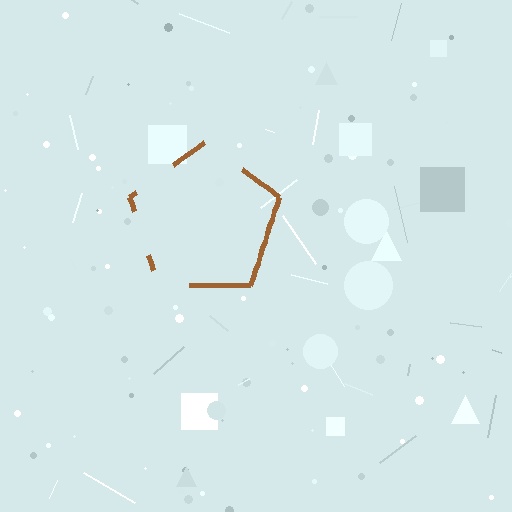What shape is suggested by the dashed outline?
The dashed outline suggests a pentagon.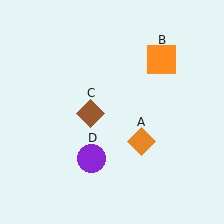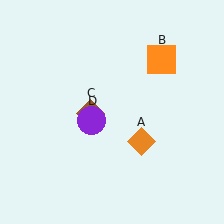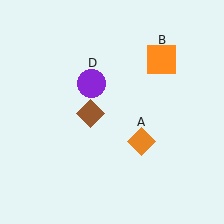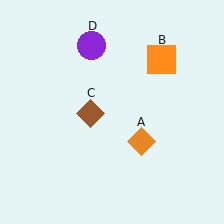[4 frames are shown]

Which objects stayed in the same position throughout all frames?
Orange diamond (object A) and orange square (object B) and brown diamond (object C) remained stationary.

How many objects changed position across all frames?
1 object changed position: purple circle (object D).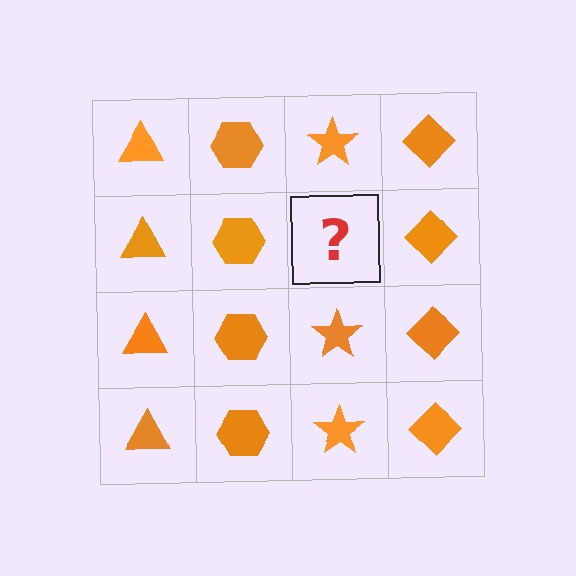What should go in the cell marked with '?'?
The missing cell should contain an orange star.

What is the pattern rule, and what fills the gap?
The rule is that each column has a consistent shape. The gap should be filled with an orange star.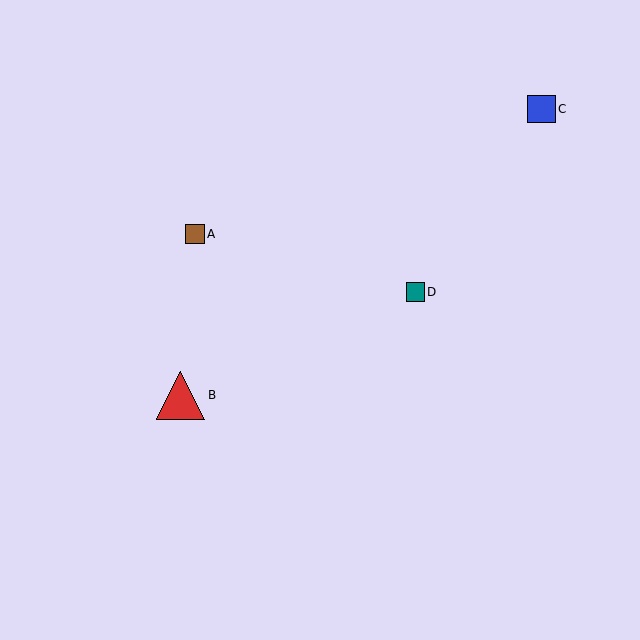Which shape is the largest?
The red triangle (labeled B) is the largest.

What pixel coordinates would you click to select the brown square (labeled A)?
Click at (195, 234) to select the brown square A.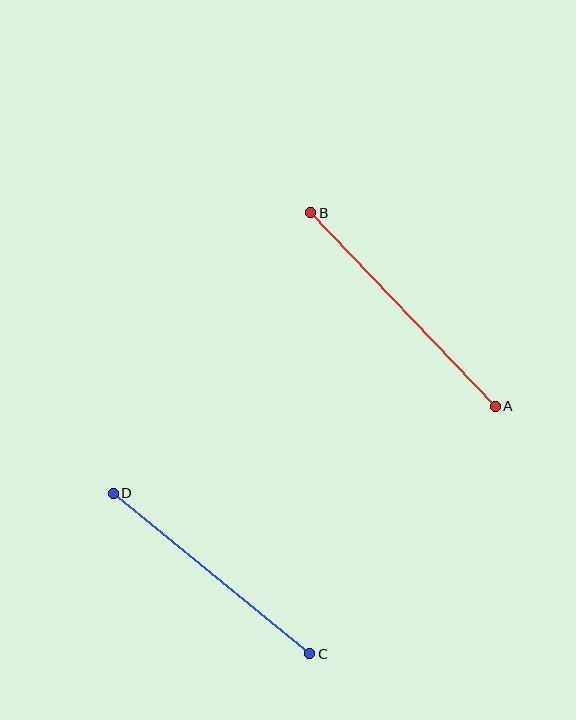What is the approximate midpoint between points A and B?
The midpoint is at approximately (403, 310) pixels.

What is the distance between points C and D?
The distance is approximately 254 pixels.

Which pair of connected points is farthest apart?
Points A and B are farthest apart.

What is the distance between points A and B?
The distance is approximately 267 pixels.